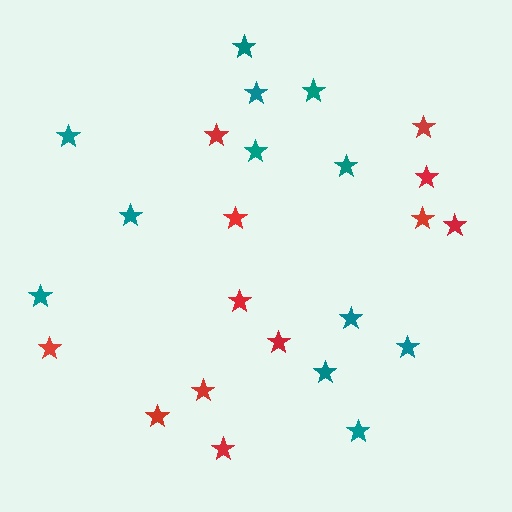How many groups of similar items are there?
There are 2 groups: one group of red stars (12) and one group of teal stars (12).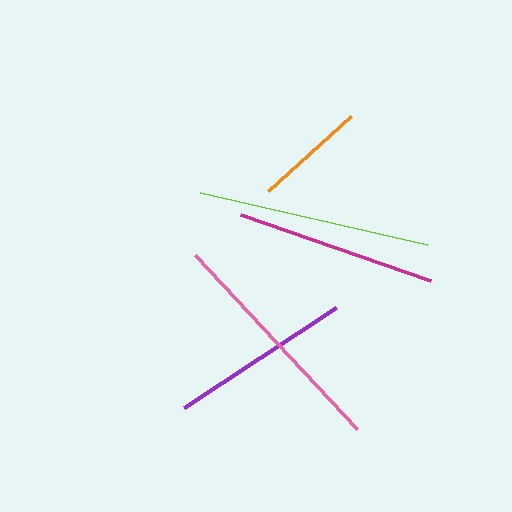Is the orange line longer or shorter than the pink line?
The pink line is longer than the orange line.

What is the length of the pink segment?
The pink segment is approximately 239 pixels long.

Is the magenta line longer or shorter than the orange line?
The magenta line is longer than the orange line.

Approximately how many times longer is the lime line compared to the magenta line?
The lime line is approximately 1.2 times the length of the magenta line.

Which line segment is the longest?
The pink line is the longest at approximately 239 pixels.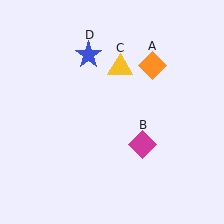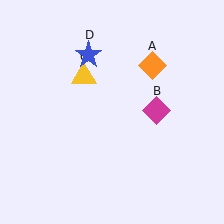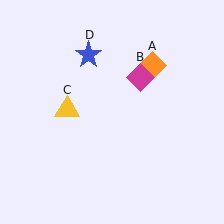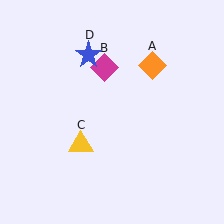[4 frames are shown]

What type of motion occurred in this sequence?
The magenta diamond (object B), yellow triangle (object C) rotated counterclockwise around the center of the scene.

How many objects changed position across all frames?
2 objects changed position: magenta diamond (object B), yellow triangle (object C).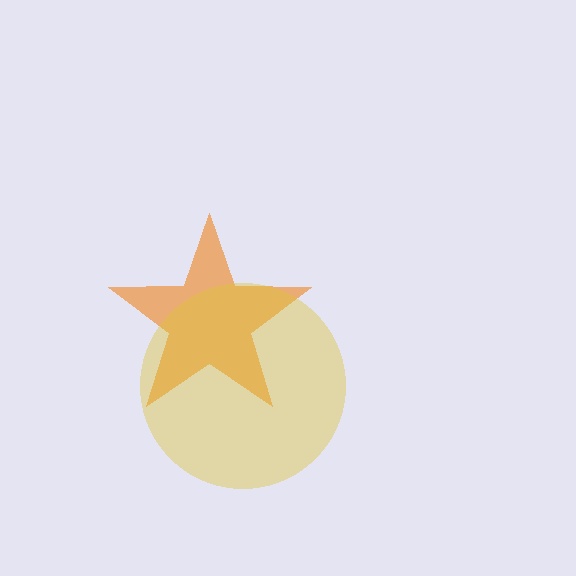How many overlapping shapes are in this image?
There are 2 overlapping shapes in the image.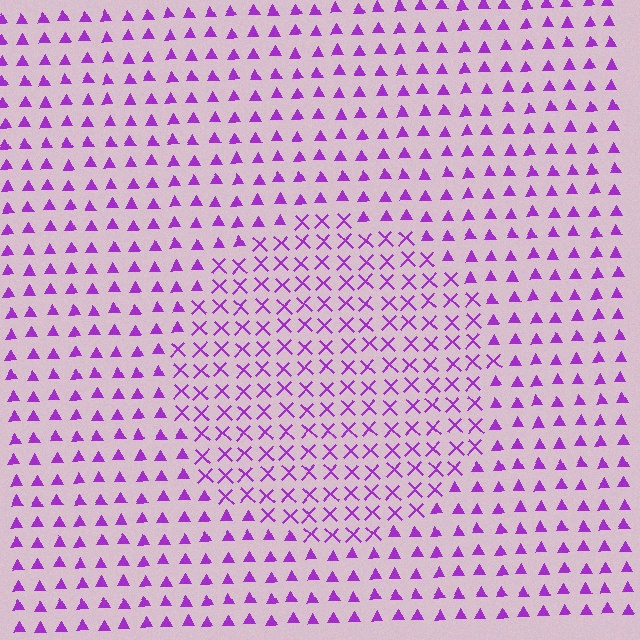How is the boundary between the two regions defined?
The boundary is defined by a change in element shape: X marks inside vs. triangles outside. All elements share the same color and spacing.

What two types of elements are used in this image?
The image uses X marks inside the circle region and triangles outside it.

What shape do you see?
I see a circle.